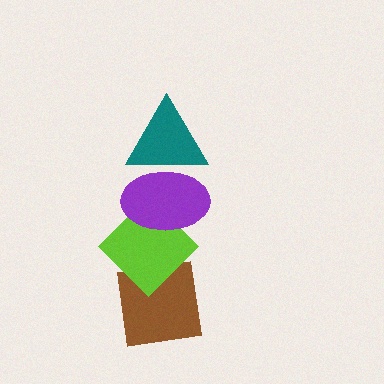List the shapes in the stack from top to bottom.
From top to bottom: the teal triangle, the purple ellipse, the lime diamond, the brown square.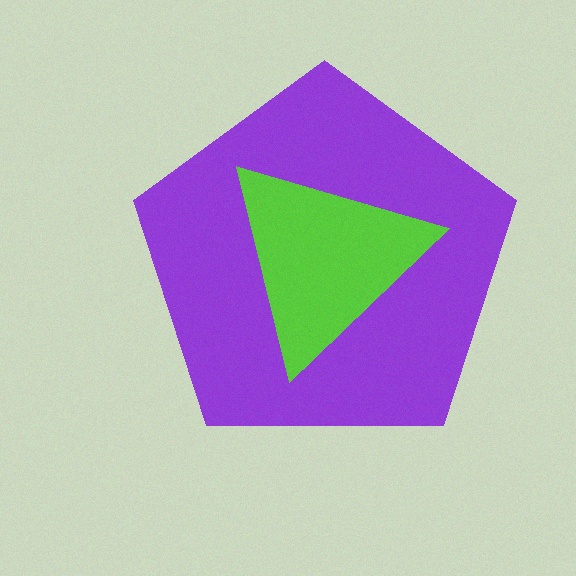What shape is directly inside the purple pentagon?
The lime triangle.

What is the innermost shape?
The lime triangle.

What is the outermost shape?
The purple pentagon.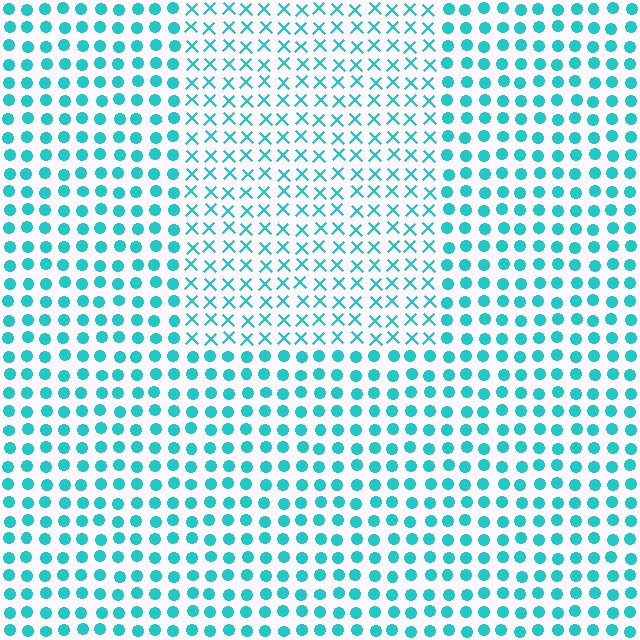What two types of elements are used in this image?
The image uses X marks inside the rectangle region and circles outside it.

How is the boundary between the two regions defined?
The boundary is defined by a change in element shape: X marks inside vs. circles outside. All elements share the same color and spacing.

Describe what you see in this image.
The image is filled with small cyan elements arranged in a uniform grid. A rectangle-shaped region contains X marks, while the surrounding area contains circles. The boundary is defined purely by the change in element shape.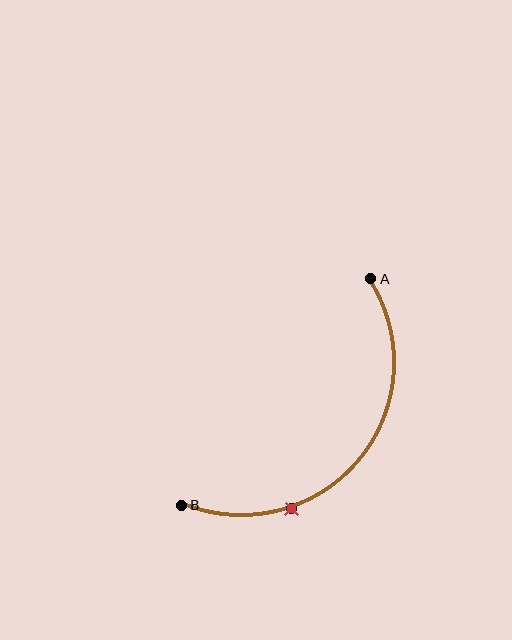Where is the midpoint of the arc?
The arc midpoint is the point on the curve farthest from the straight line joining A and B. It sits below and to the right of that line.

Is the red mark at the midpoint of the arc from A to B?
No. The red mark lies on the arc but is closer to endpoint B. The arc midpoint would be at the point on the curve equidistant along the arc from both A and B.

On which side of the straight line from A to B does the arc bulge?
The arc bulges below and to the right of the straight line connecting A and B.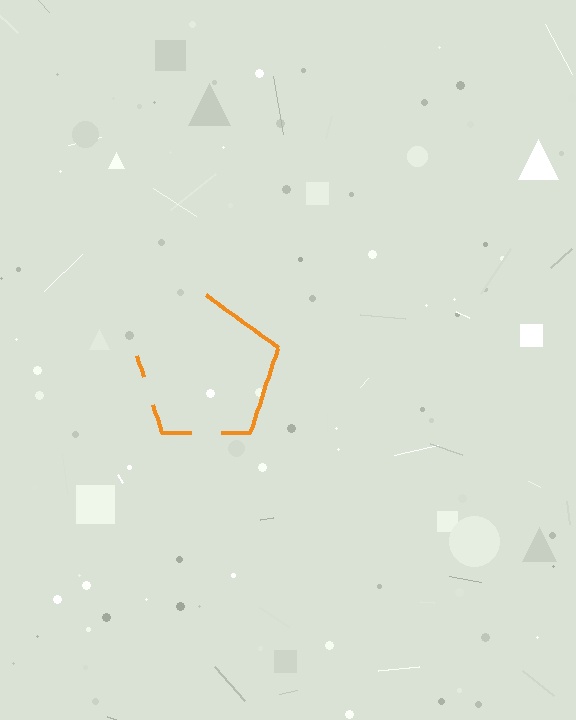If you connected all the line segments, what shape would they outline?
They would outline a pentagon.